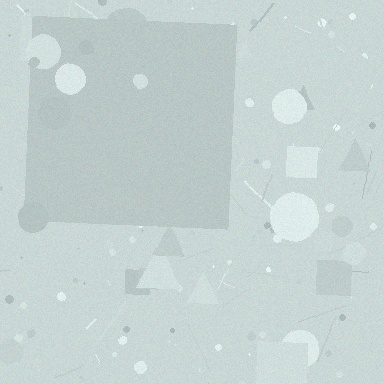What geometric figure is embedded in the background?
A square is embedded in the background.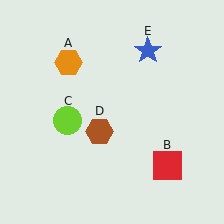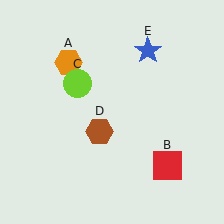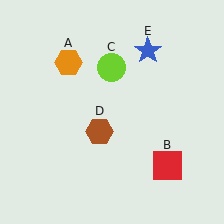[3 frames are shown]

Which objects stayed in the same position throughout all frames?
Orange hexagon (object A) and red square (object B) and brown hexagon (object D) and blue star (object E) remained stationary.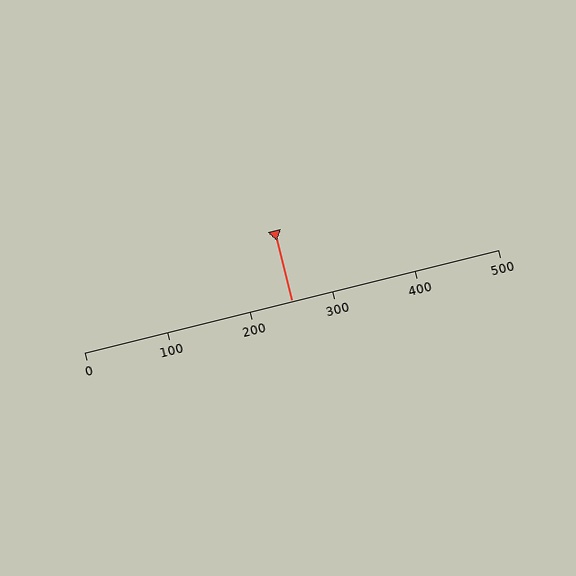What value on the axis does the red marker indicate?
The marker indicates approximately 250.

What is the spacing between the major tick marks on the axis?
The major ticks are spaced 100 apart.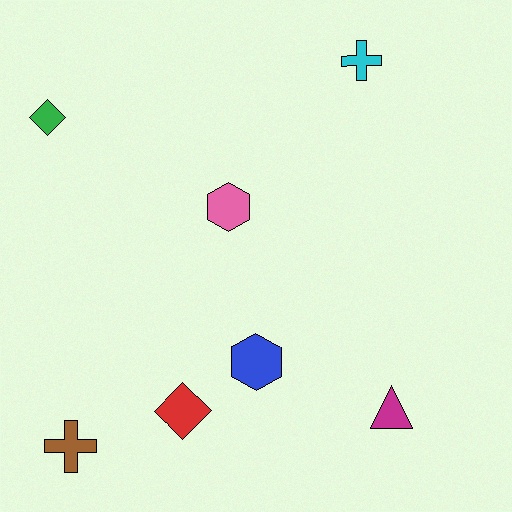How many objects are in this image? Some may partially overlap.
There are 7 objects.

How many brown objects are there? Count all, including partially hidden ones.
There is 1 brown object.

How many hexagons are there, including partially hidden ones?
There are 2 hexagons.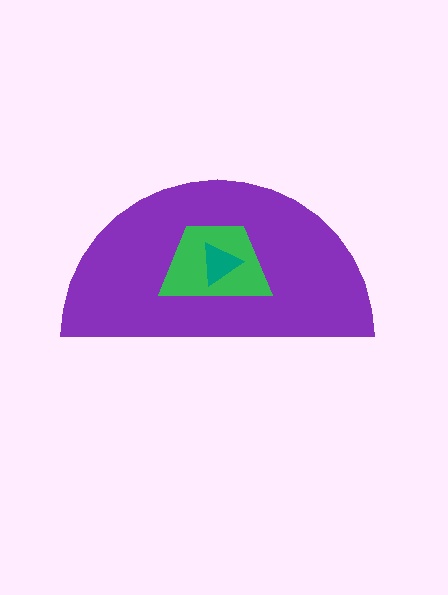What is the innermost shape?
The teal triangle.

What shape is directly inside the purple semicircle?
The green trapezoid.